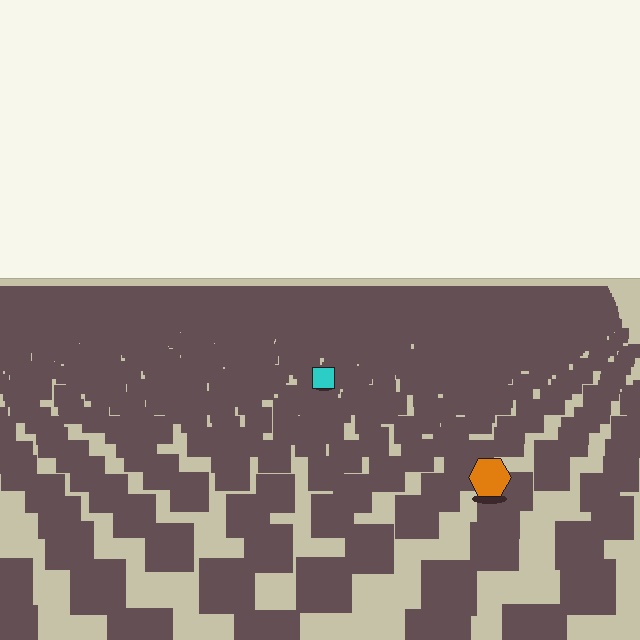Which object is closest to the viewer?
The orange hexagon is closest. The texture marks near it are larger and more spread out.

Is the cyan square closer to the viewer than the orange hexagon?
No. The orange hexagon is closer — you can tell from the texture gradient: the ground texture is coarser near it.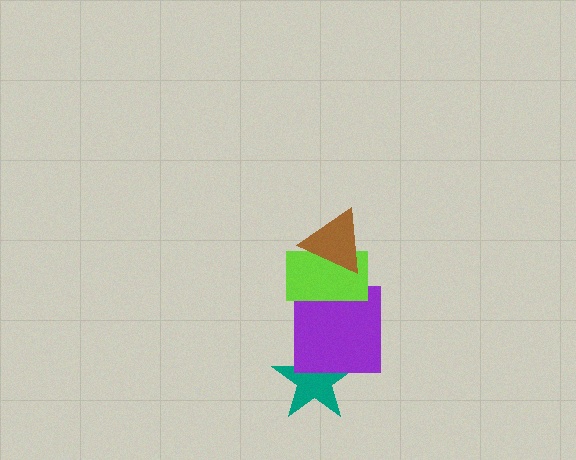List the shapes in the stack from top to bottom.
From top to bottom: the brown triangle, the lime rectangle, the purple square, the teal star.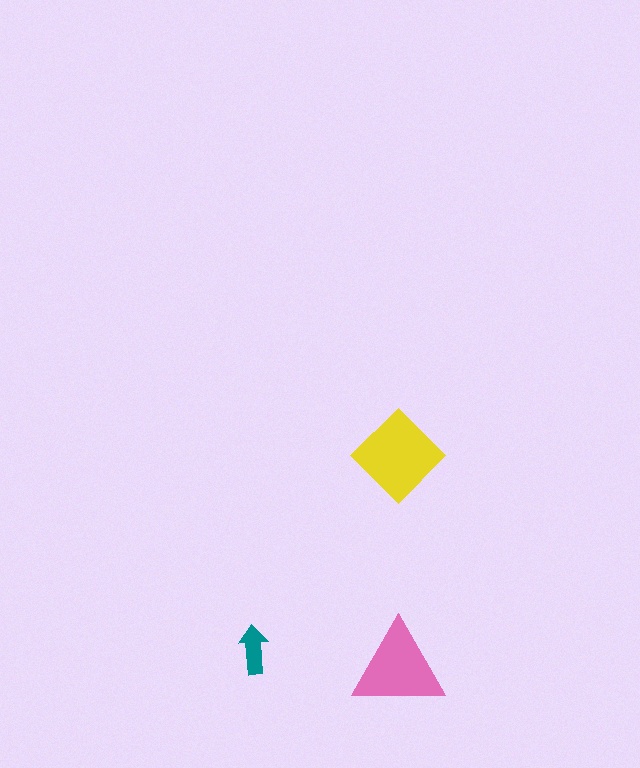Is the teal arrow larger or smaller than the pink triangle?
Smaller.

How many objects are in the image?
There are 3 objects in the image.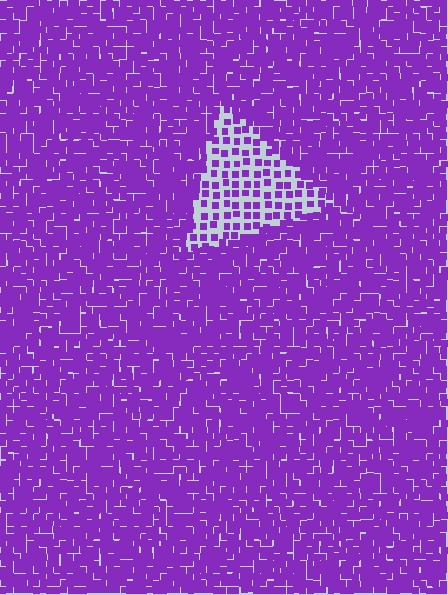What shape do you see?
I see a triangle.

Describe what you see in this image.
The image contains small purple elements arranged at two different densities. A triangle-shaped region is visible where the elements are less densely packed than the surrounding area.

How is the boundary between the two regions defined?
The boundary is defined by a change in element density (approximately 2.5x ratio). All elements are the same color, size, and shape.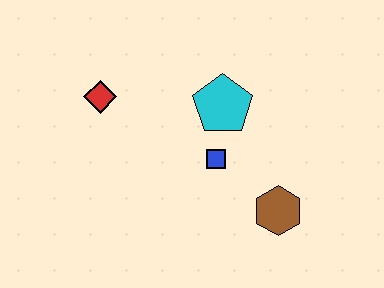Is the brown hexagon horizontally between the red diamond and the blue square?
No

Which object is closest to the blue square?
The cyan pentagon is closest to the blue square.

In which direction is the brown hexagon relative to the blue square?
The brown hexagon is to the right of the blue square.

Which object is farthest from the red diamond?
The brown hexagon is farthest from the red diamond.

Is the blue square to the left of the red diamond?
No